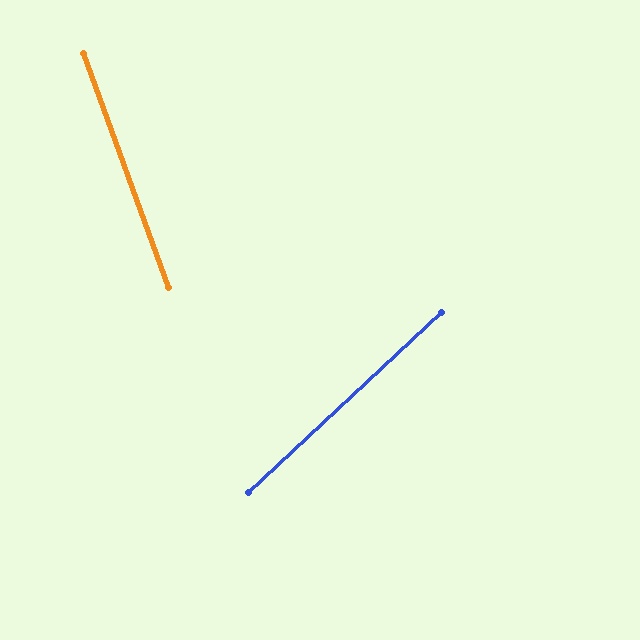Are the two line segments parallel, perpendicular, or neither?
Neither parallel nor perpendicular — they differ by about 67°.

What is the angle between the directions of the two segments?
Approximately 67 degrees.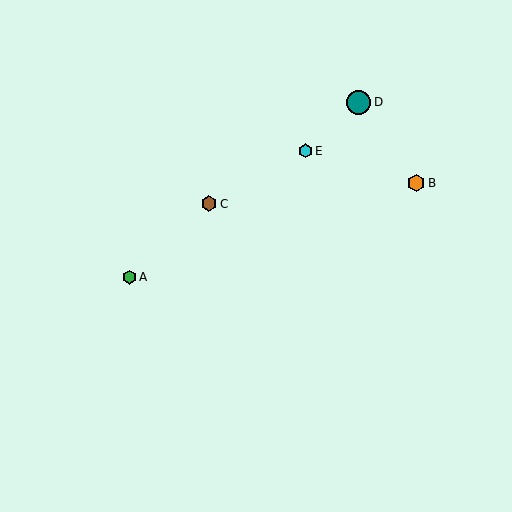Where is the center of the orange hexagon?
The center of the orange hexagon is at (416, 183).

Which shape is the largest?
The teal circle (labeled D) is the largest.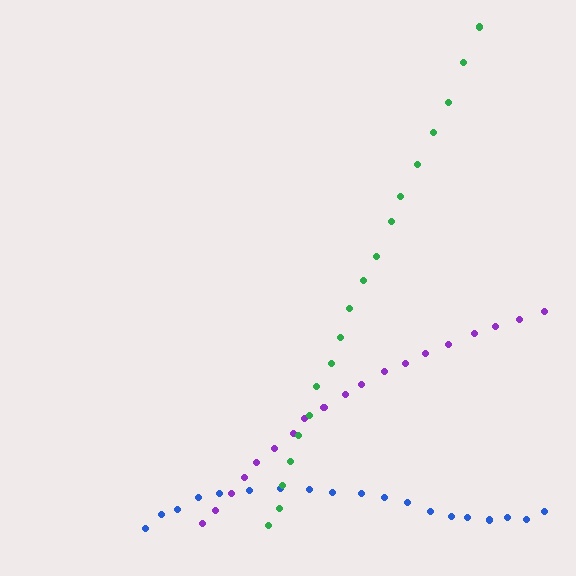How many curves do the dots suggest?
There are 3 distinct paths.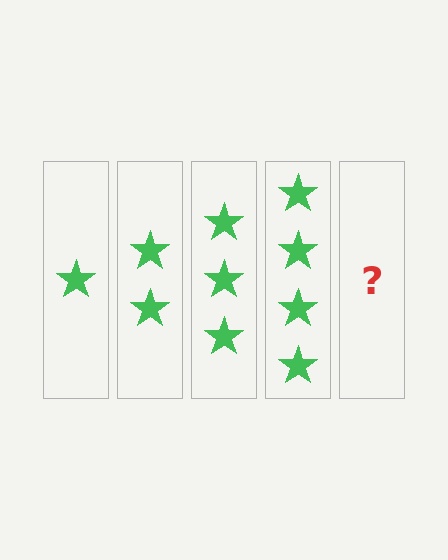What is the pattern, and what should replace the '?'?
The pattern is that each step adds one more star. The '?' should be 5 stars.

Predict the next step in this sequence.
The next step is 5 stars.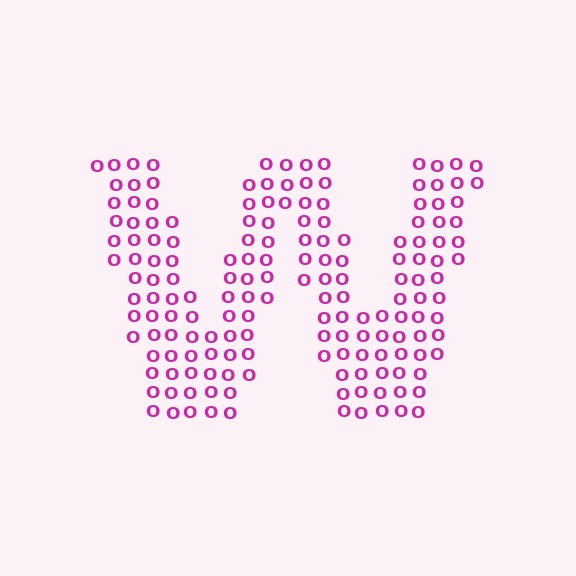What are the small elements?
The small elements are letter O's.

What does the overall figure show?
The overall figure shows the letter W.